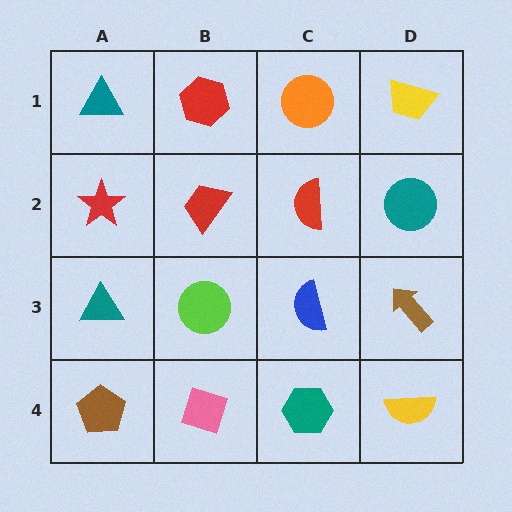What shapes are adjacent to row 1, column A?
A red star (row 2, column A), a red hexagon (row 1, column B).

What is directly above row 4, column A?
A teal triangle.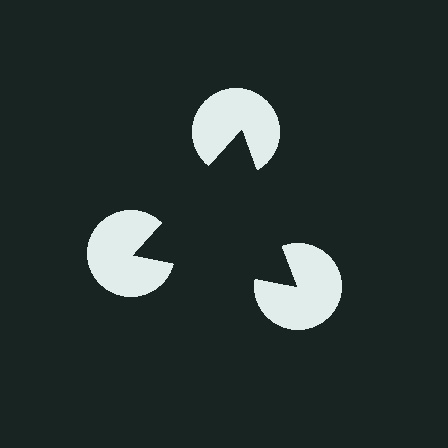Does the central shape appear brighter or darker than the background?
It typically appears slightly darker than the background, even though no actual brightness change is drawn.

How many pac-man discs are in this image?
There are 3 — one at each vertex of the illusory triangle.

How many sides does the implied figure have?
3 sides.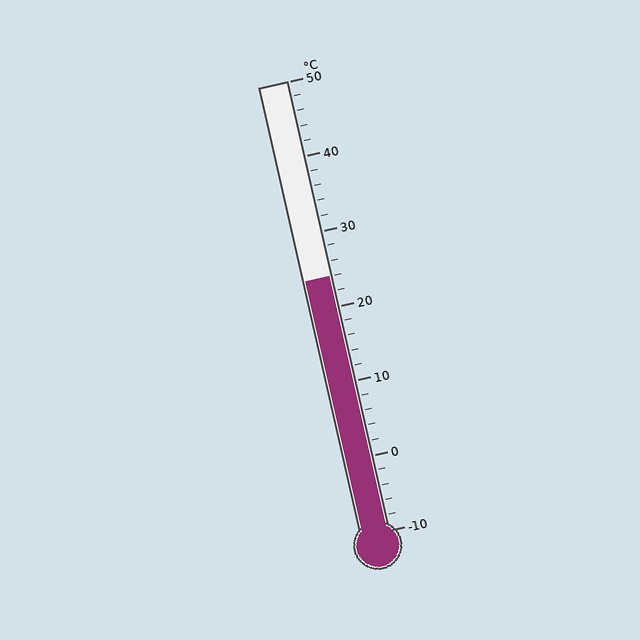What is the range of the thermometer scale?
The thermometer scale ranges from -10°C to 50°C.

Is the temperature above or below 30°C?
The temperature is below 30°C.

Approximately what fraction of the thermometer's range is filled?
The thermometer is filled to approximately 55% of its range.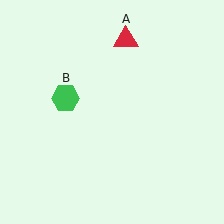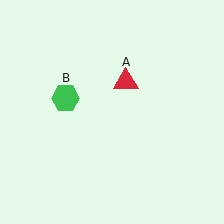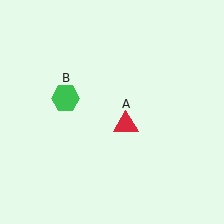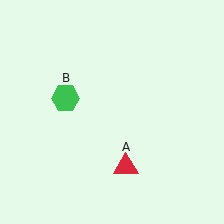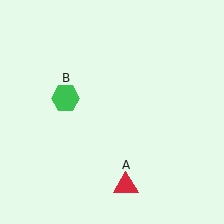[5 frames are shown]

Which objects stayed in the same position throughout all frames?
Green hexagon (object B) remained stationary.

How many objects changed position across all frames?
1 object changed position: red triangle (object A).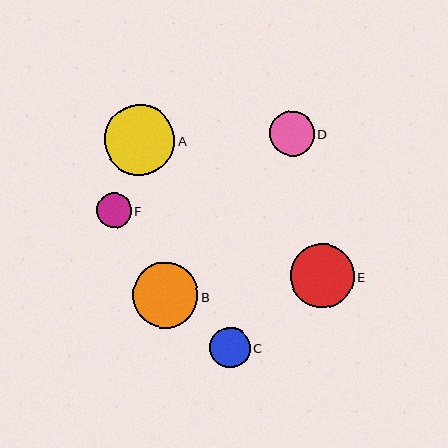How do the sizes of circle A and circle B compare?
Circle A and circle B are approximately the same size.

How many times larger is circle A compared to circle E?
Circle A is approximately 1.1 times the size of circle E.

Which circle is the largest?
Circle A is the largest with a size of approximately 70 pixels.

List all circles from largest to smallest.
From largest to smallest: A, B, E, D, C, F.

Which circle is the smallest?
Circle F is the smallest with a size of approximately 35 pixels.